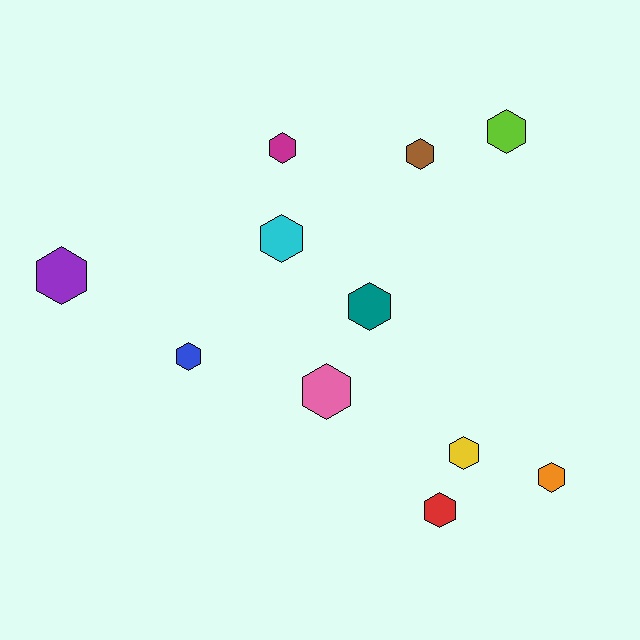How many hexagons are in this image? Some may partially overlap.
There are 11 hexagons.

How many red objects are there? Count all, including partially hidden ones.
There is 1 red object.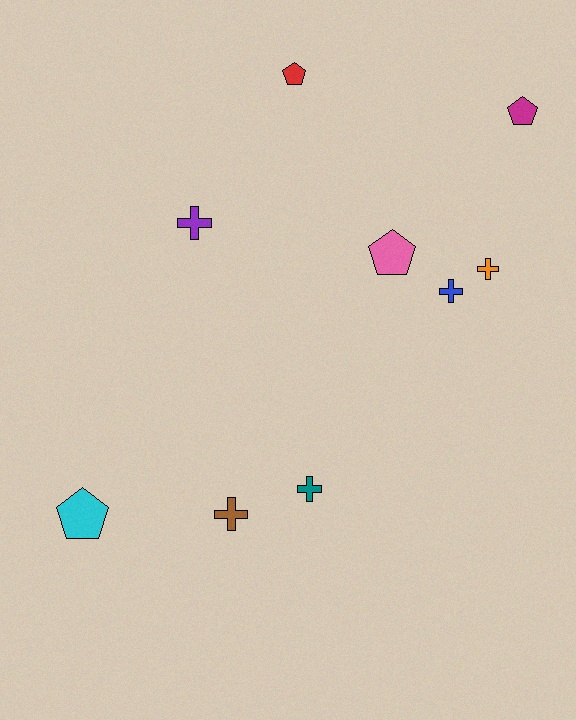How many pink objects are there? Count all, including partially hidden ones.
There is 1 pink object.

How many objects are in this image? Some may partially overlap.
There are 9 objects.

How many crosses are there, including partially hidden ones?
There are 5 crosses.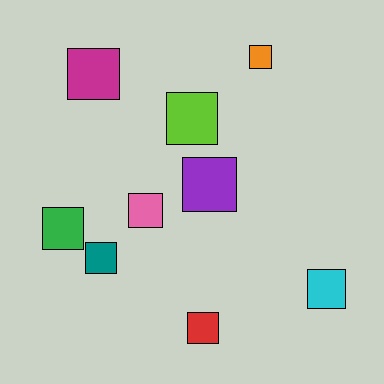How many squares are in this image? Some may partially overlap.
There are 9 squares.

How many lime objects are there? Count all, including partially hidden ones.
There is 1 lime object.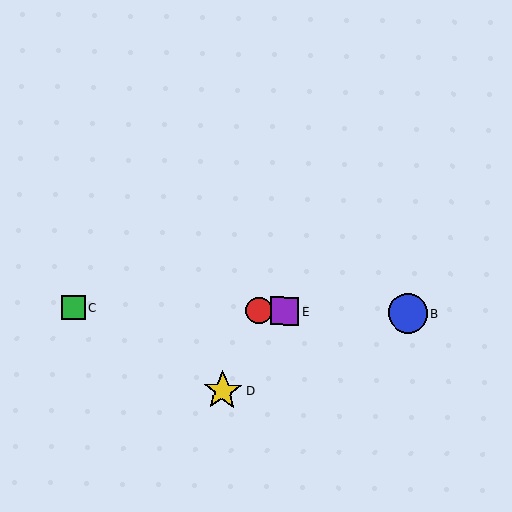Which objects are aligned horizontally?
Objects A, B, C, E are aligned horizontally.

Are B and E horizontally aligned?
Yes, both are at y≈313.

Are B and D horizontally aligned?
No, B is at y≈313 and D is at y≈391.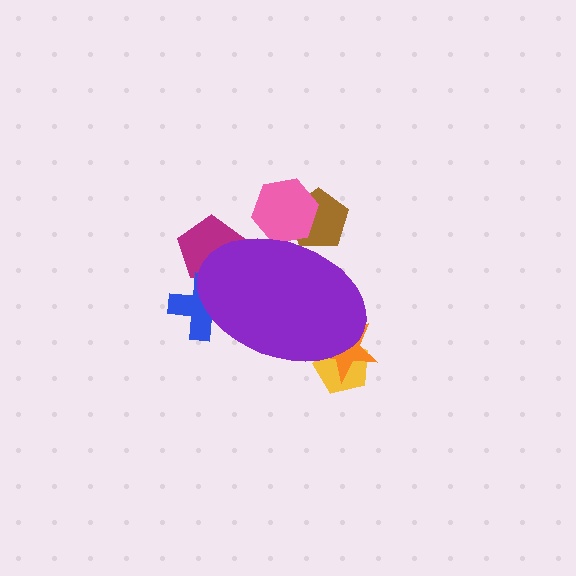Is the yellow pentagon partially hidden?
Yes, the yellow pentagon is partially hidden behind the purple ellipse.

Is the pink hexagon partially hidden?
Yes, the pink hexagon is partially hidden behind the purple ellipse.